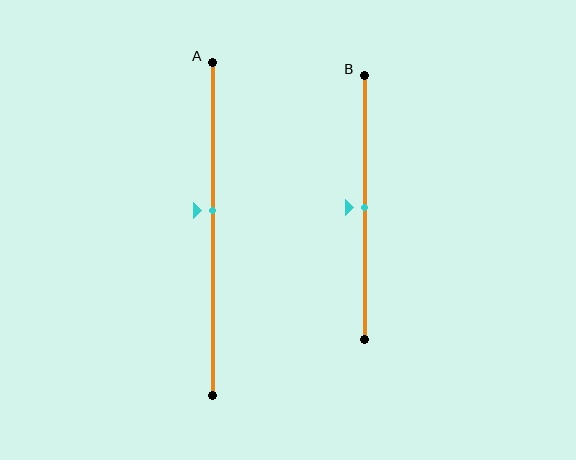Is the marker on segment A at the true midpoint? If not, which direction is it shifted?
No, the marker on segment A is shifted upward by about 6% of the segment length.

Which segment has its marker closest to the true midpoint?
Segment B has its marker closest to the true midpoint.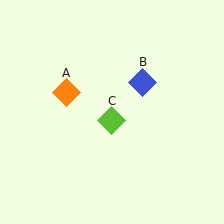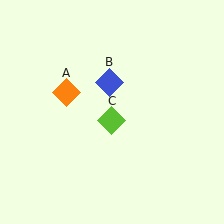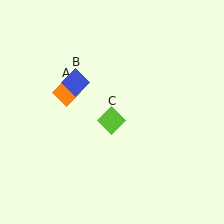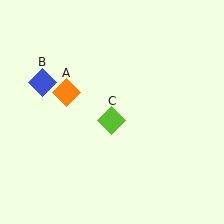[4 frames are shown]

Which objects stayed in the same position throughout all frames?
Orange diamond (object A) and lime diamond (object C) remained stationary.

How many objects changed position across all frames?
1 object changed position: blue diamond (object B).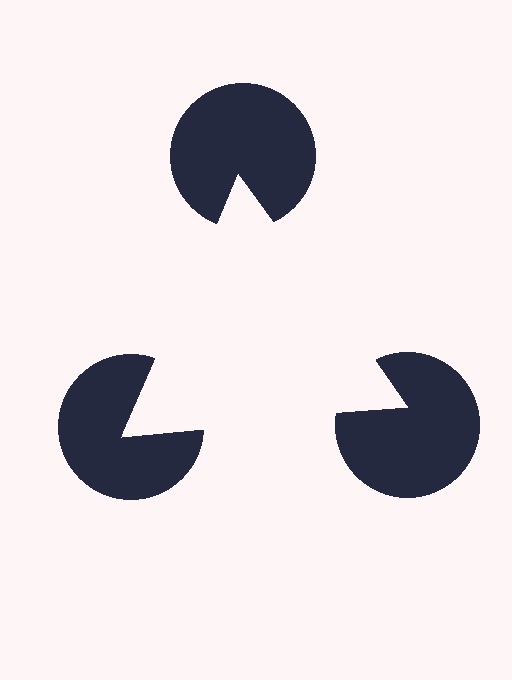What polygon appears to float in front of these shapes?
An illusory triangle — its edges are inferred from the aligned wedge cuts in the pac-man discs, not physically drawn.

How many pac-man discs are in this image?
There are 3 — one at each vertex of the illusory triangle.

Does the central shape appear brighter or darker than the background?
It typically appears slightly brighter than the background, even though no actual brightness change is drawn.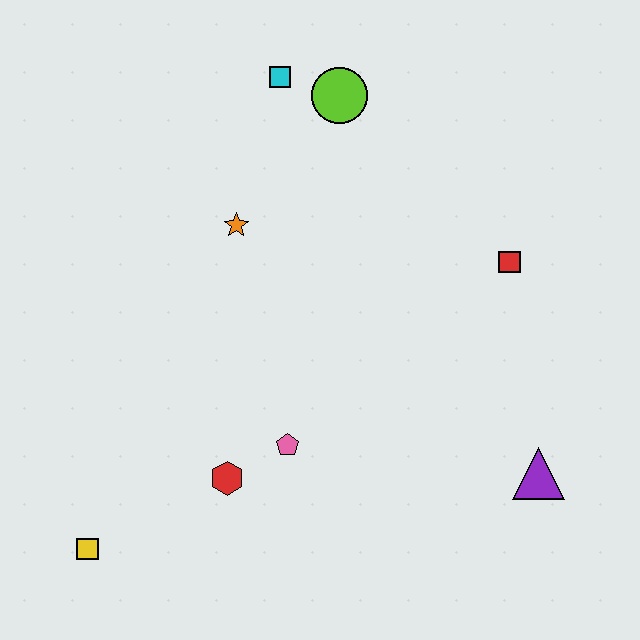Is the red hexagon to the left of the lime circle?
Yes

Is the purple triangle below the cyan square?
Yes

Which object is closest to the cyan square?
The lime circle is closest to the cyan square.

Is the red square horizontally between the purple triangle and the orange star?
Yes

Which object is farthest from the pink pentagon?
The cyan square is farthest from the pink pentagon.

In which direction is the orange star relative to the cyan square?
The orange star is below the cyan square.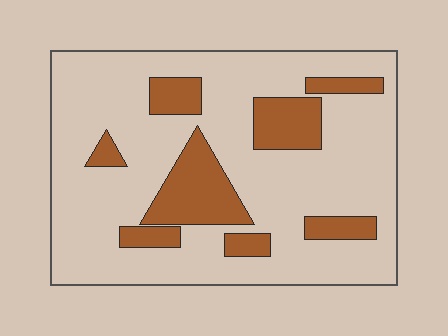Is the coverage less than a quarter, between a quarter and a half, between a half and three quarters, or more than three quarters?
Less than a quarter.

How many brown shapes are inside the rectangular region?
8.